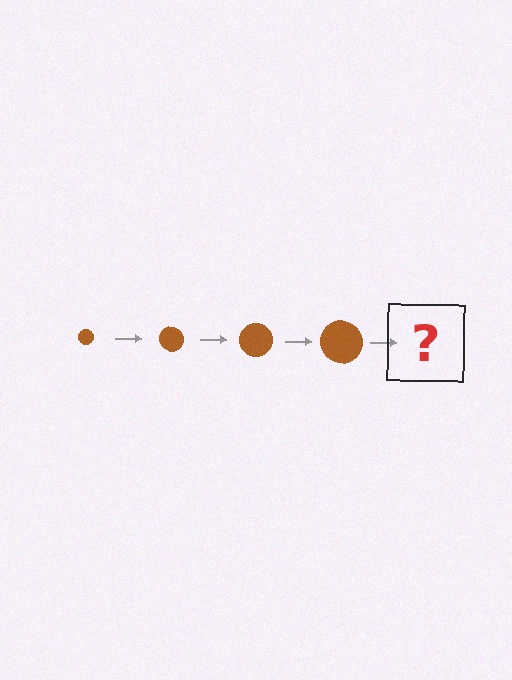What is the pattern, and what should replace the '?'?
The pattern is that the circle gets progressively larger each step. The '?' should be a brown circle, larger than the previous one.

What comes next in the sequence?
The next element should be a brown circle, larger than the previous one.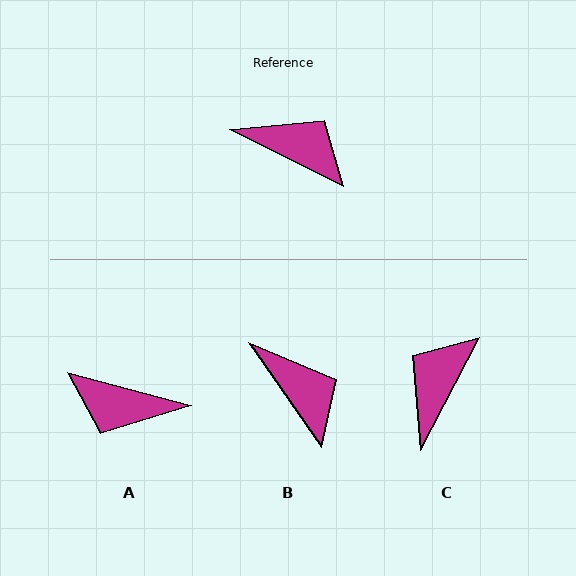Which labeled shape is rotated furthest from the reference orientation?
A, about 168 degrees away.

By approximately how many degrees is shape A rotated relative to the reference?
Approximately 168 degrees clockwise.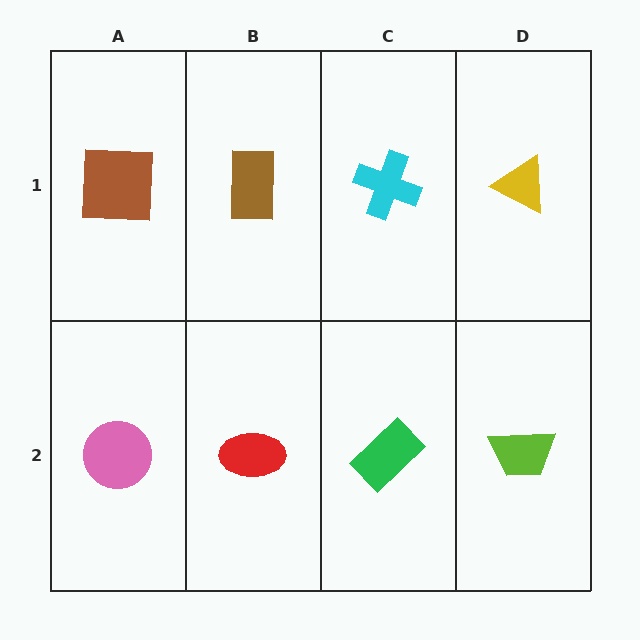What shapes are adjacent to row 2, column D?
A yellow triangle (row 1, column D), a green rectangle (row 2, column C).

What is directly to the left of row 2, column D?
A green rectangle.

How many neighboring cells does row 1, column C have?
3.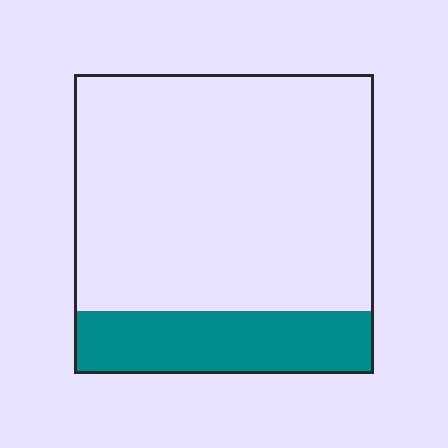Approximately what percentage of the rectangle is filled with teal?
Approximately 20%.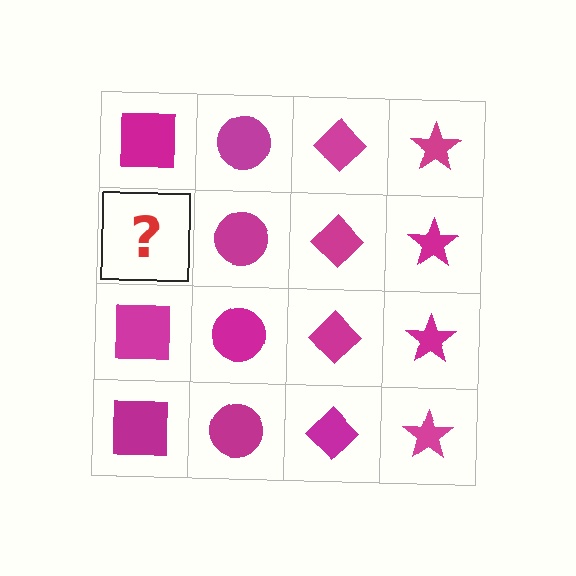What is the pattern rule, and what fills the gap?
The rule is that each column has a consistent shape. The gap should be filled with a magenta square.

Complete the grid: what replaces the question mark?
The question mark should be replaced with a magenta square.